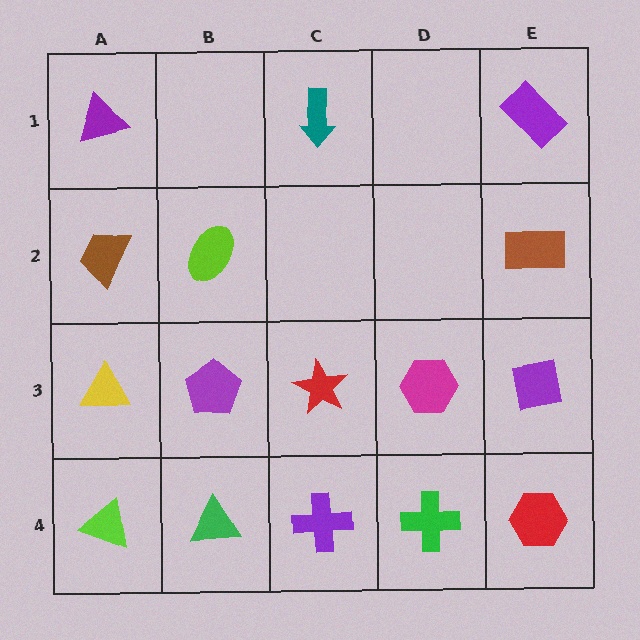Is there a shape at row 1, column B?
No, that cell is empty.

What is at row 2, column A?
A brown trapezoid.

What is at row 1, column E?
A purple rectangle.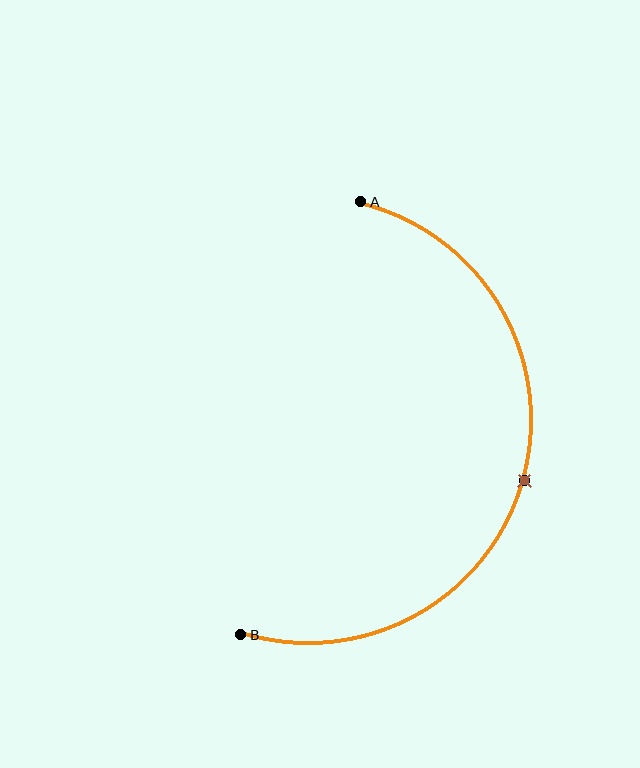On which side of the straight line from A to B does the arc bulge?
The arc bulges to the right of the straight line connecting A and B.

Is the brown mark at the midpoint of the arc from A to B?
Yes. The brown mark lies on the arc at equal arc-length from both A and B — it is the arc midpoint.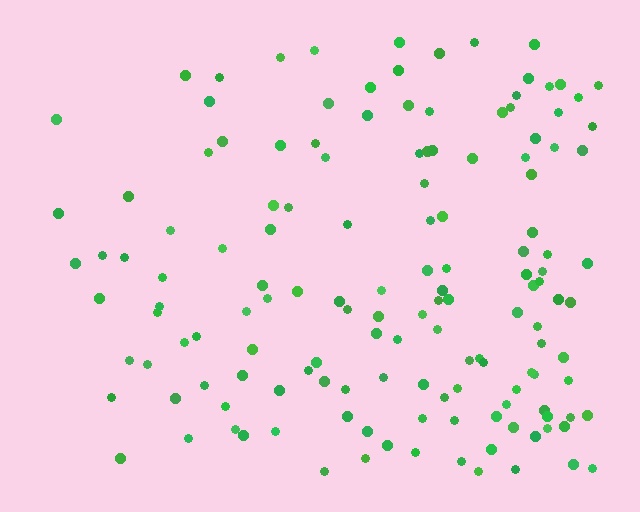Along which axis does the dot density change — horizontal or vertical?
Horizontal.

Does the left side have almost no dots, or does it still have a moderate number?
Still a moderate number, just noticeably fewer than the right.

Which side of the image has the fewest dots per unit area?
The left.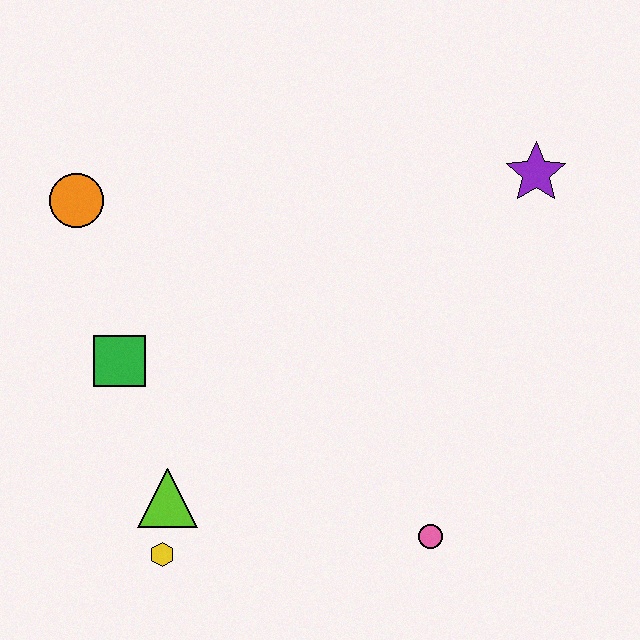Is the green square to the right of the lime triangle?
No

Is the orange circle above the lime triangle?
Yes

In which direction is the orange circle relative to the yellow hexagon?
The orange circle is above the yellow hexagon.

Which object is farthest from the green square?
The purple star is farthest from the green square.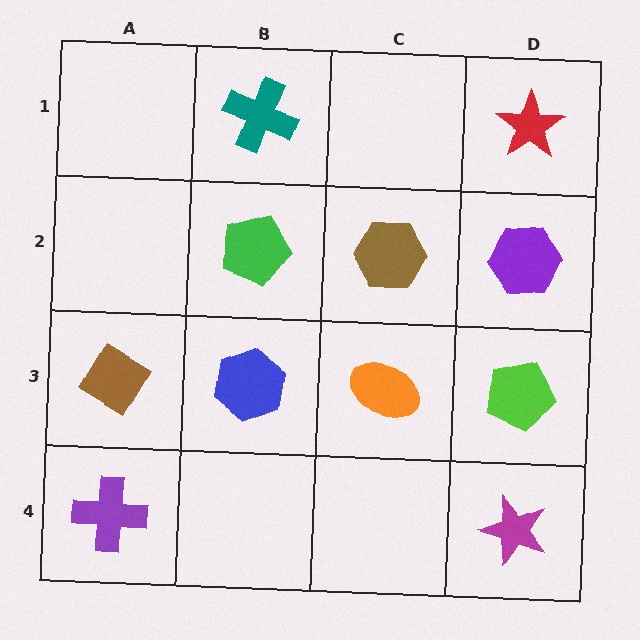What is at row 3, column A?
A brown diamond.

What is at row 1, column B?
A teal cross.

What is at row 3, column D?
A lime pentagon.